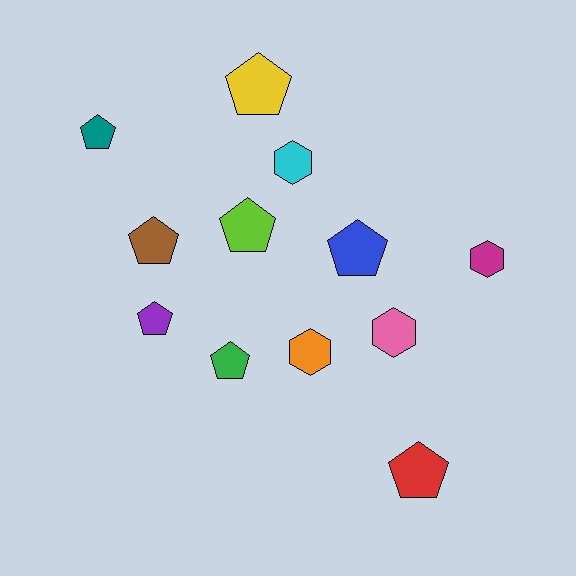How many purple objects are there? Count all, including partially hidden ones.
There is 1 purple object.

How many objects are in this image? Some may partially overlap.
There are 12 objects.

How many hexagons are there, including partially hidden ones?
There are 4 hexagons.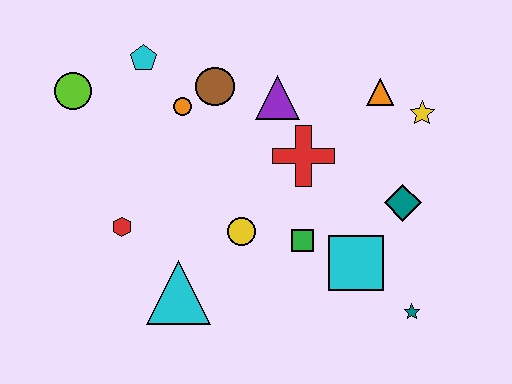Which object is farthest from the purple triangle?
The teal star is farthest from the purple triangle.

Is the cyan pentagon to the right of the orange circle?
No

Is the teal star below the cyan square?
Yes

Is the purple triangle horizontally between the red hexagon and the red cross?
Yes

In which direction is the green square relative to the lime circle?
The green square is to the right of the lime circle.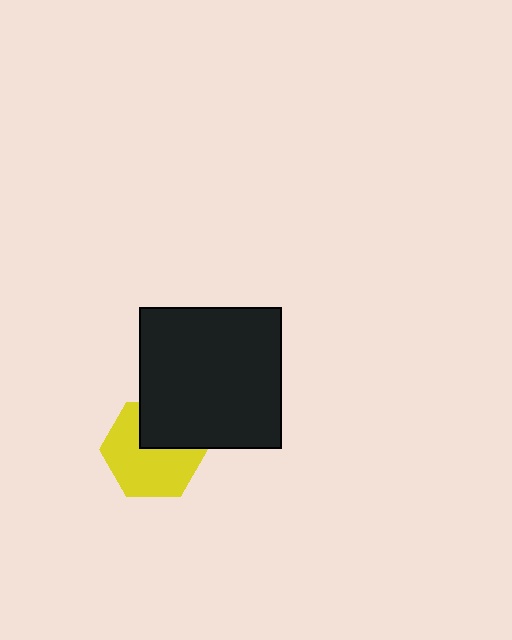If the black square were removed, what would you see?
You would see the complete yellow hexagon.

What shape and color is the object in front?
The object in front is a black square.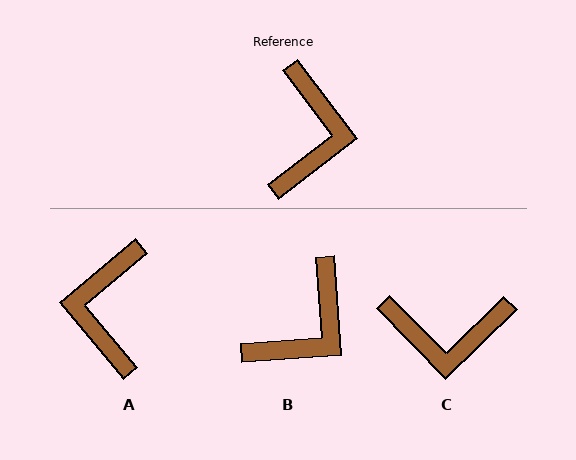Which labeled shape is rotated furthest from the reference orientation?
A, about 177 degrees away.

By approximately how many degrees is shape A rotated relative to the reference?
Approximately 177 degrees clockwise.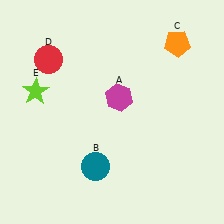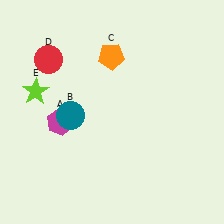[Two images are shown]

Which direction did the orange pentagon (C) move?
The orange pentagon (C) moved left.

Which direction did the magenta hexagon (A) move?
The magenta hexagon (A) moved left.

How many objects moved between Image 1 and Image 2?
3 objects moved between the two images.